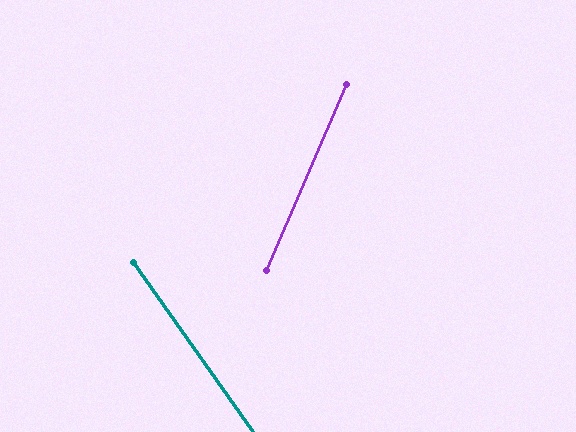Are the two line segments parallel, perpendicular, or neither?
Neither parallel nor perpendicular — they differ by about 58°.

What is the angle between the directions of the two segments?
Approximately 58 degrees.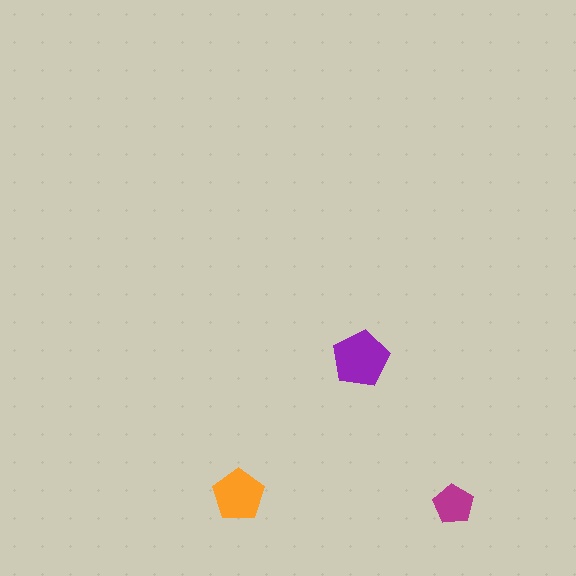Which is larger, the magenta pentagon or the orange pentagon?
The orange one.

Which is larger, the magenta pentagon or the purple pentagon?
The purple one.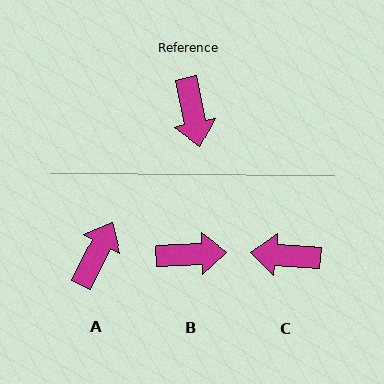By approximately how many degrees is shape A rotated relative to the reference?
Approximately 142 degrees counter-clockwise.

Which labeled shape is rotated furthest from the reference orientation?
A, about 142 degrees away.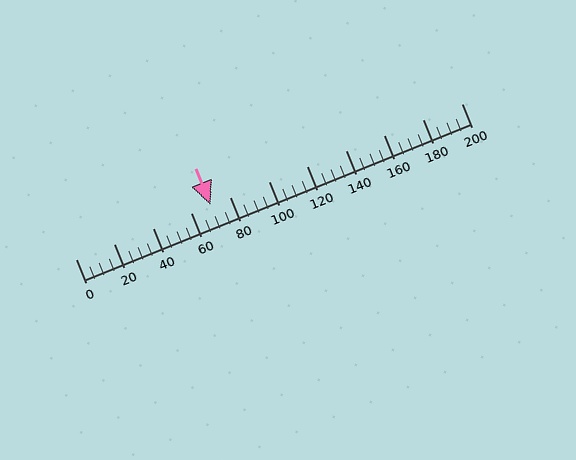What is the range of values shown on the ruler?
The ruler shows values from 0 to 200.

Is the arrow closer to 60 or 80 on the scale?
The arrow is closer to 80.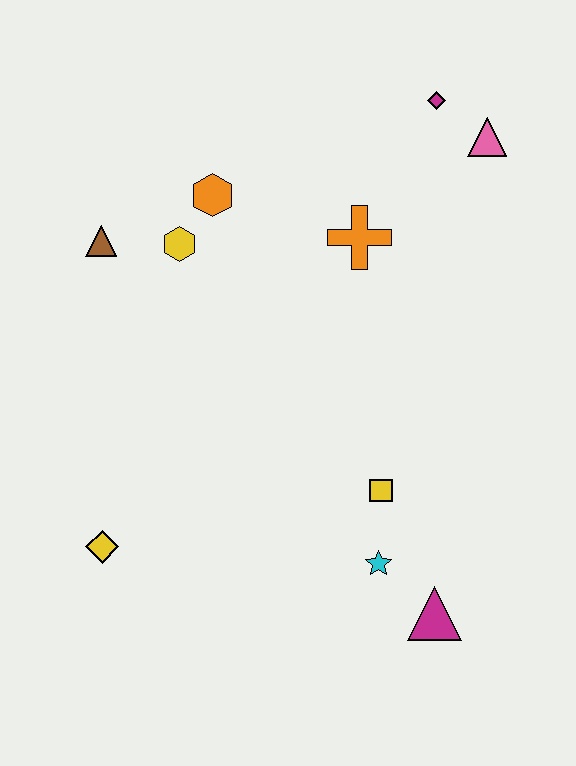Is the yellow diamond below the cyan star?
No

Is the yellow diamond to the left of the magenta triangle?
Yes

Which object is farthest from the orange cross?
The yellow diamond is farthest from the orange cross.